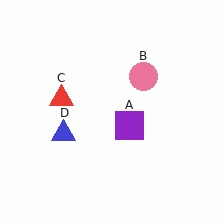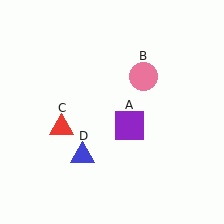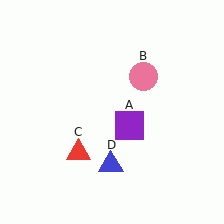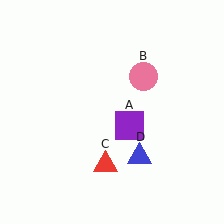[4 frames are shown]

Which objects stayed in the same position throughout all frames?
Purple square (object A) and pink circle (object B) remained stationary.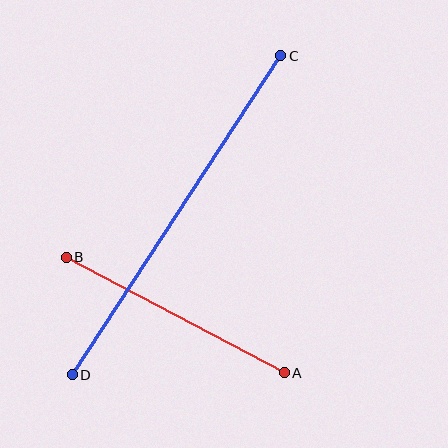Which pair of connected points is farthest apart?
Points C and D are farthest apart.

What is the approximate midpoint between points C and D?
The midpoint is at approximately (176, 215) pixels.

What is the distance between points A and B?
The distance is approximately 247 pixels.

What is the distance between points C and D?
The distance is approximately 381 pixels.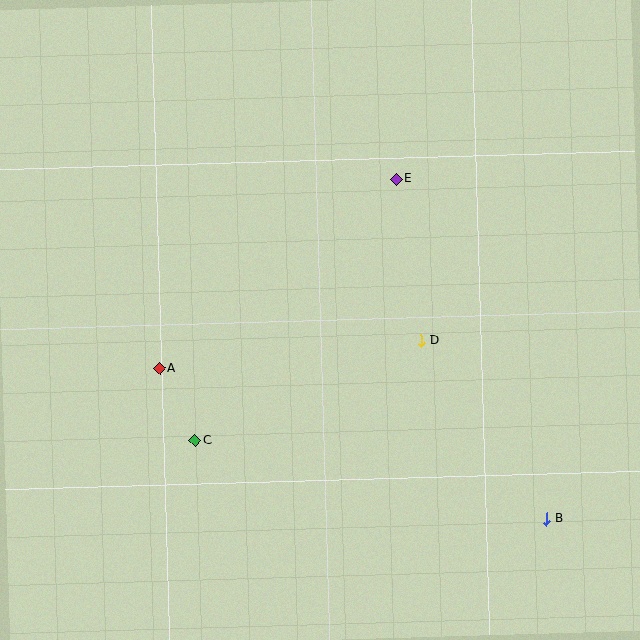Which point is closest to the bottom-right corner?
Point B is closest to the bottom-right corner.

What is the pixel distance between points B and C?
The distance between B and C is 360 pixels.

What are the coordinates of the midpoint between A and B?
The midpoint between A and B is at (353, 444).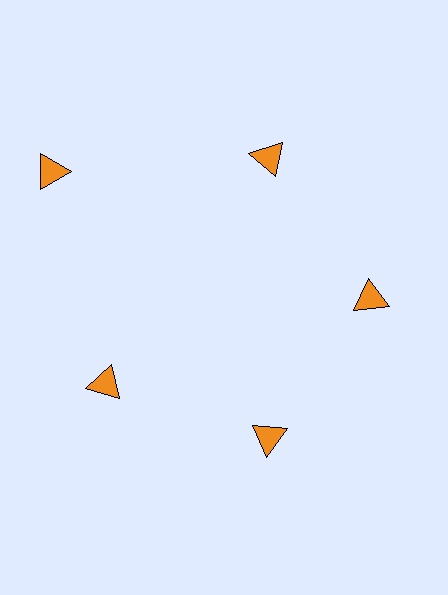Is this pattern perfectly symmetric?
No. The 5 orange triangles are arranged in a ring, but one element near the 10 o'clock position is pushed outward from the center, breaking the 5-fold rotational symmetry.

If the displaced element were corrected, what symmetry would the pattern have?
It would have 5-fold rotational symmetry — the pattern would map onto itself every 72 degrees.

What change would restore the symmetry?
The symmetry would be restored by moving it inward, back onto the ring so that all 5 triangles sit at equal angles and equal distance from the center.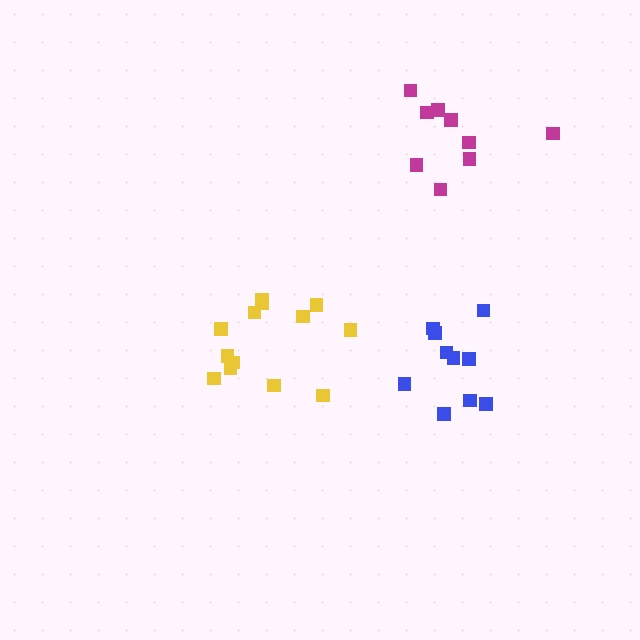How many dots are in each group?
Group 1: 13 dots, Group 2: 9 dots, Group 3: 10 dots (32 total).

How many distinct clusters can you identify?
There are 3 distinct clusters.